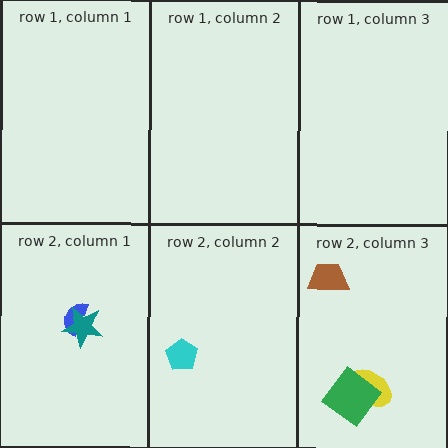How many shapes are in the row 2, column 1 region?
2.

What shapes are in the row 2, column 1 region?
The blue semicircle, the teal star.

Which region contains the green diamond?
The row 2, column 3 region.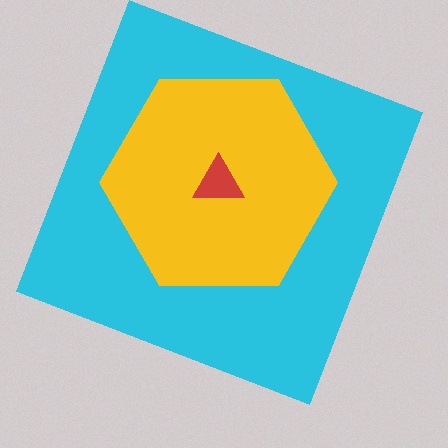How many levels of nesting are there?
3.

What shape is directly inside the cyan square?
The yellow hexagon.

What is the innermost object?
The red triangle.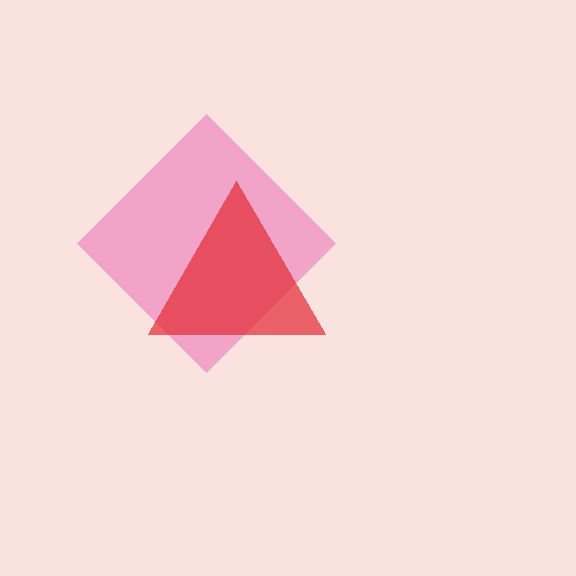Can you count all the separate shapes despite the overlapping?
Yes, there are 2 separate shapes.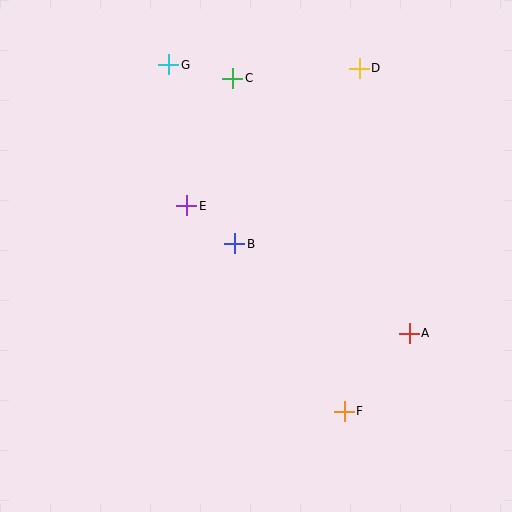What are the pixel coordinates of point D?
Point D is at (359, 68).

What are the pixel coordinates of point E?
Point E is at (187, 206).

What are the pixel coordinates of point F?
Point F is at (344, 411).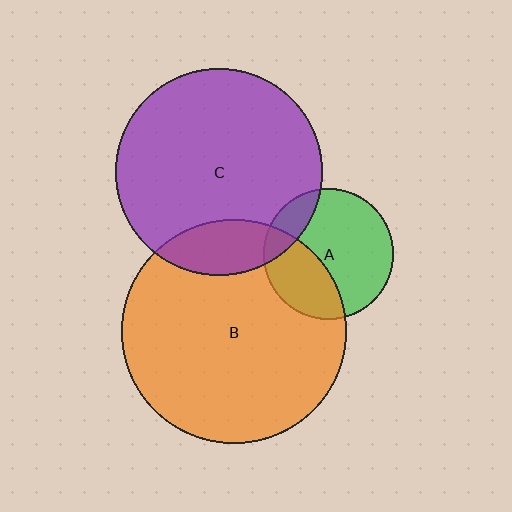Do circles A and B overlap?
Yes.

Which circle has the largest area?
Circle B (orange).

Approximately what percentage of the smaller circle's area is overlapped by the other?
Approximately 35%.